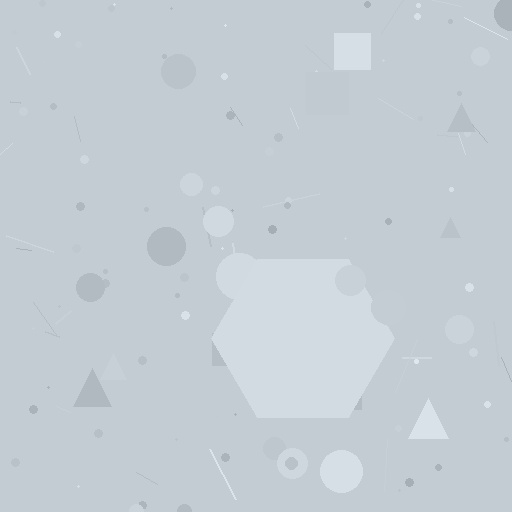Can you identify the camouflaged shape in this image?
The camouflaged shape is a hexagon.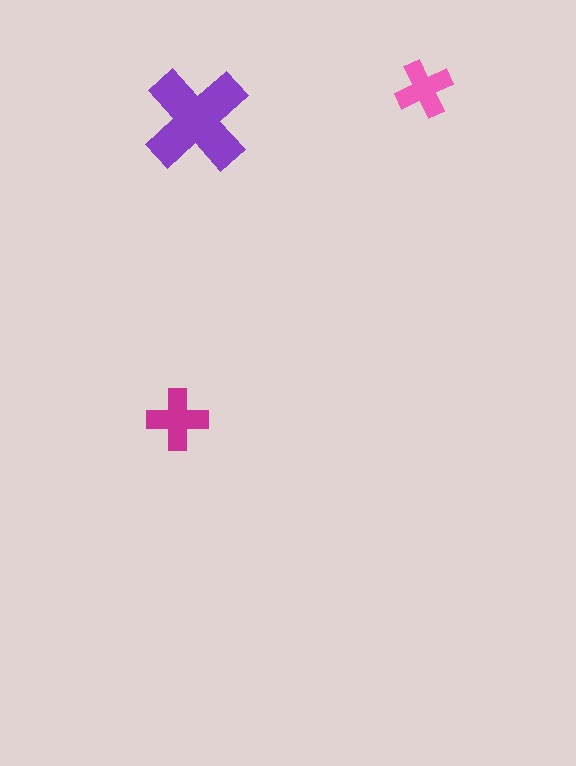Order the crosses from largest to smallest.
the purple one, the magenta one, the pink one.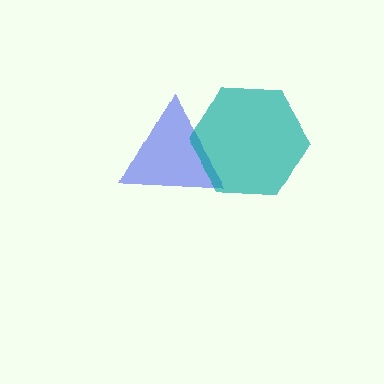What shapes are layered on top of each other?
The layered shapes are: a blue triangle, a teal hexagon.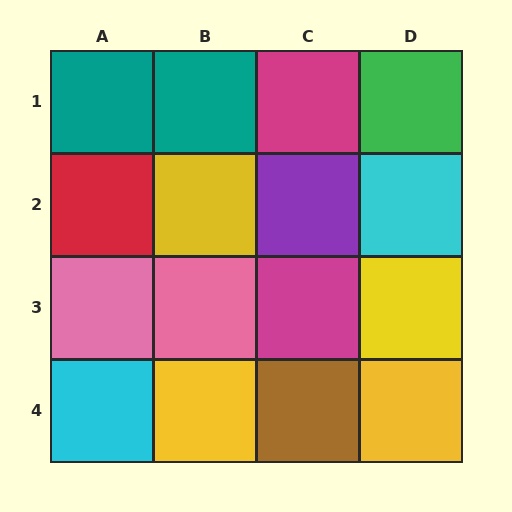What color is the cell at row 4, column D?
Yellow.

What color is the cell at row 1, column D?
Green.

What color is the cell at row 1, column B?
Teal.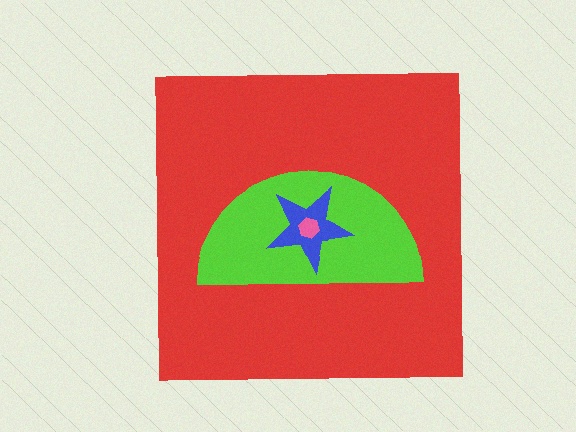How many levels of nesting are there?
4.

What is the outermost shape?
The red square.